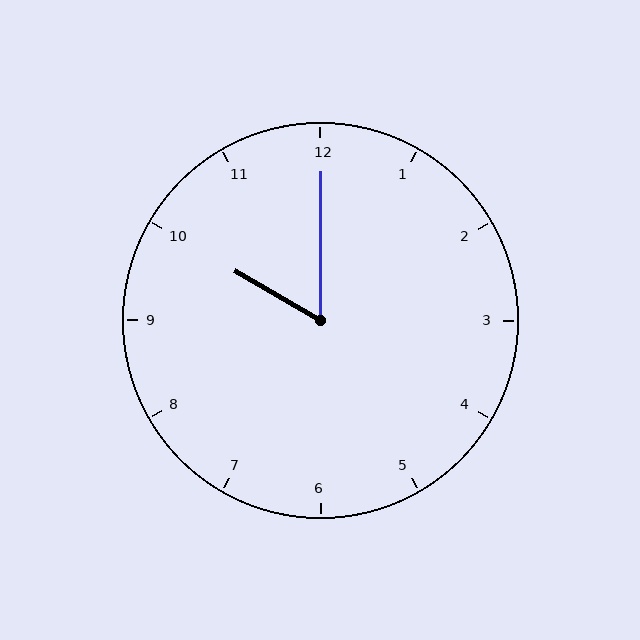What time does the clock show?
10:00.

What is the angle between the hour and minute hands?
Approximately 60 degrees.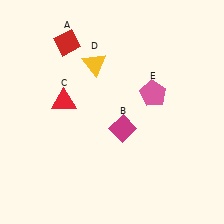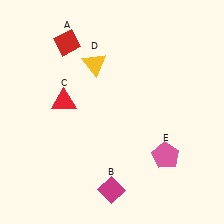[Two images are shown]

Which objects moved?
The objects that moved are: the magenta diamond (B), the pink pentagon (E).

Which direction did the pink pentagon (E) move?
The pink pentagon (E) moved down.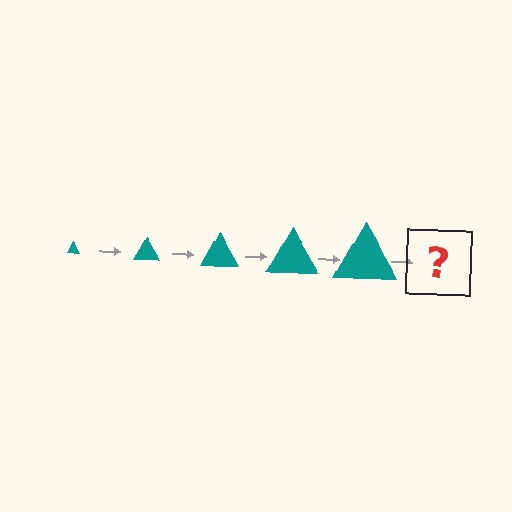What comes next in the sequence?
The next element should be a teal triangle, larger than the previous one.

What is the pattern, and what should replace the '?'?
The pattern is that the triangle gets progressively larger each step. The '?' should be a teal triangle, larger than the previous one.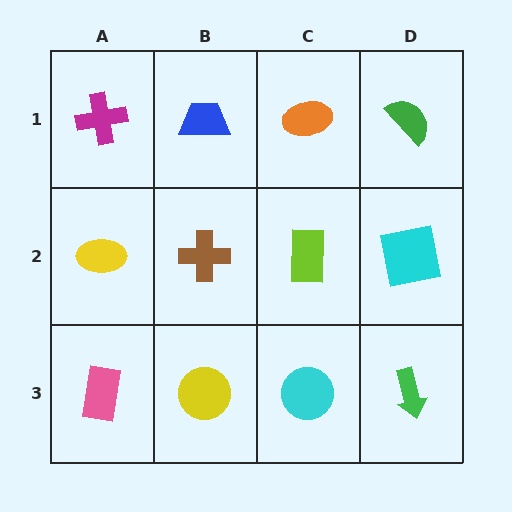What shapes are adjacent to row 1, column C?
A lime rectangle (row 2, column C), a blue trapezoid (row 1, column B), a green semicircle (row 1, column D).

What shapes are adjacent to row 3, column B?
A brown cross (row 2, column B), a pink rectangle (row 3, column A), a cyan circle (row 3, column C).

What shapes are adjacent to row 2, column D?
A green semicircle (row 1, column D), a green arrow (row 3, column D), a lime rectangle (row 2, column C).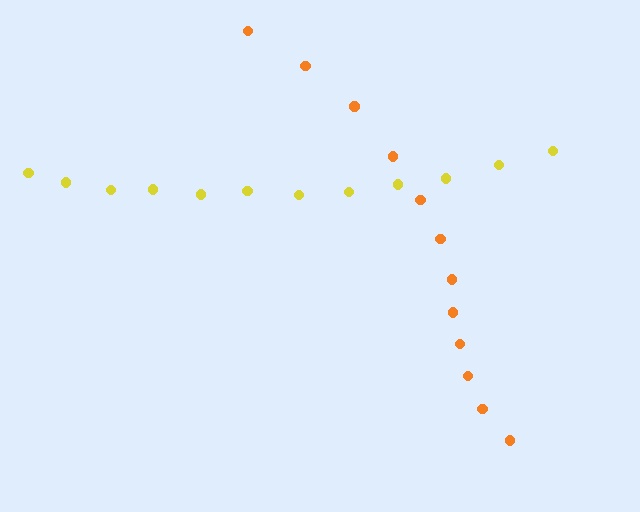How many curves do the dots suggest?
There are 2 distinct paths.